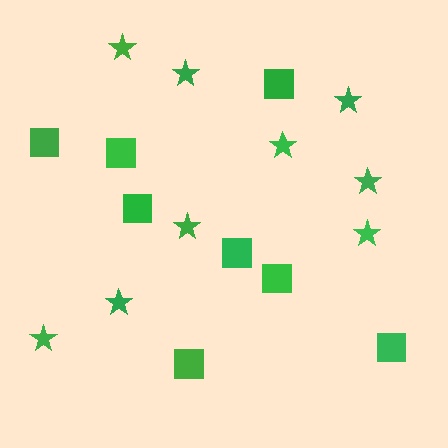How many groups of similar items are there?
There are 2 groups: one group of stars (9) and one group of squares (8).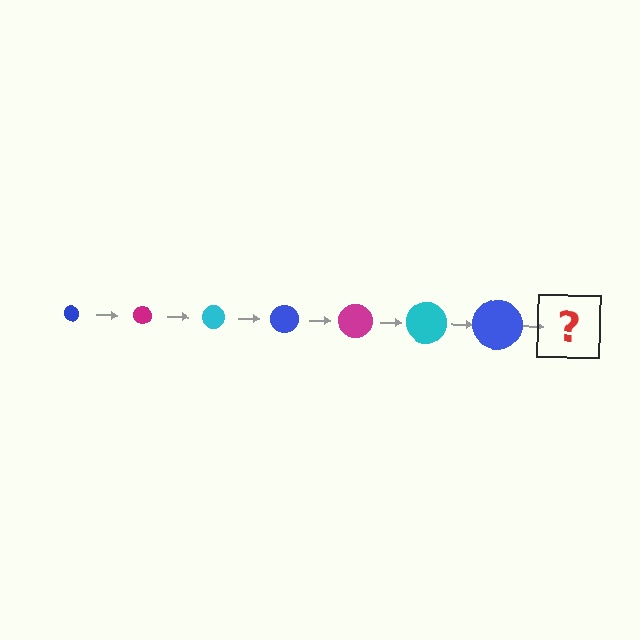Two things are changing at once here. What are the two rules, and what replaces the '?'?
The two rules are that the circle grows larger each step and the color cycles through blue, magenta, and cyan. The '?' should be a magenta circle, larger than the previous one.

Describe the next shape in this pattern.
It should be a magenta circle, larger than the previous one.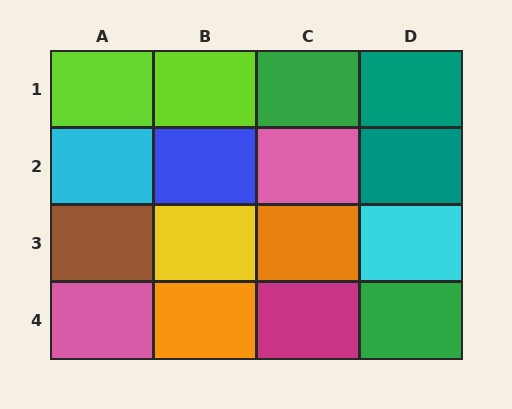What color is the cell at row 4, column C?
Magenta.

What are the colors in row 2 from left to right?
Cyan, blue, pink, teal.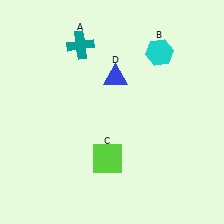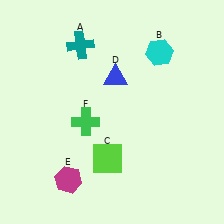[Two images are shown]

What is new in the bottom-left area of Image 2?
A magenta hexagon (E) was added in the bottom-left area of Image 2.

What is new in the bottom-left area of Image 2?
A green cross (F) was added in the bottom-left area of Image 2.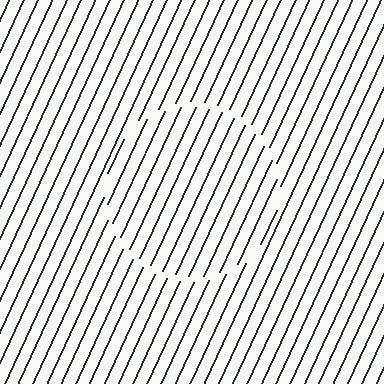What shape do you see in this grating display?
An illusory circle. The interior of the shape contains the same grating, shifted by half a period — the contour is defined by the phase discontinuity where line-ends from the inner and outer gratings abut.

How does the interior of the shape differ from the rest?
The interior of the shape contains the same grating, shifted by half a period — the contour is defined by the phase discontinuity where line-ends from the inner and outer gratings abut.